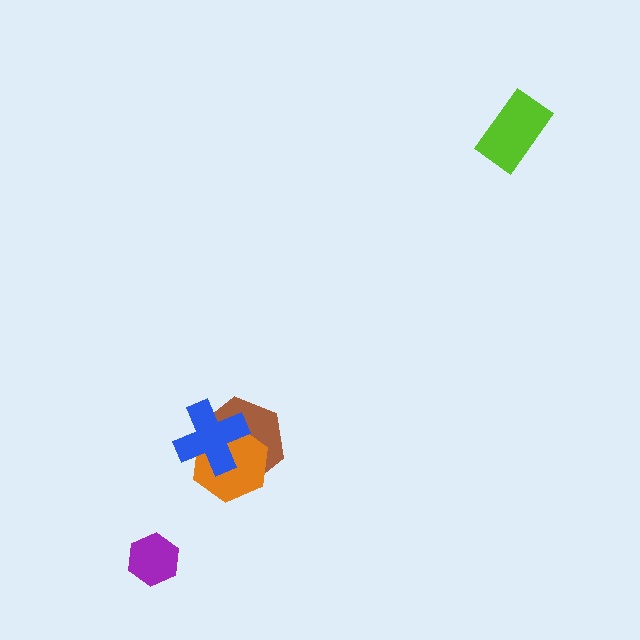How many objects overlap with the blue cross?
2 objects overlap with the blue cross.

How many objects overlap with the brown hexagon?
2 objects overlap with the brown hexagon.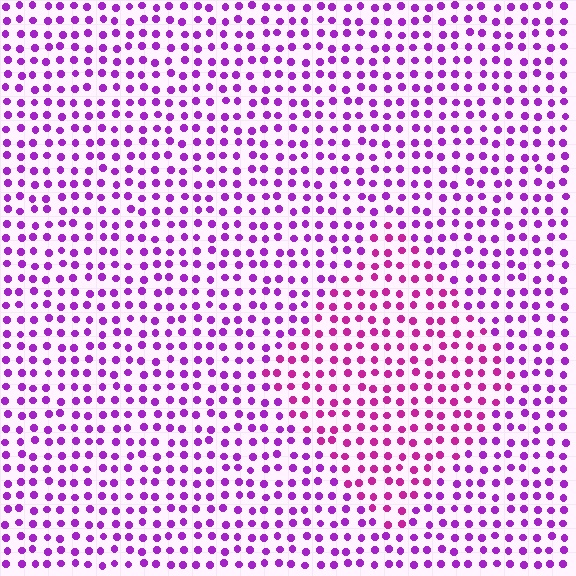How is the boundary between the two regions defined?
The boundary is defined purely by a slight shift in hue (about 28 degrees). Spacing, size, and orientation are identical on both sides.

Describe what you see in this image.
The image is filled with small purple elements in a uniform arrangement. A diamond-shaped region is visible where the elements are tinted to a slightly different hue, forming a subtle color boundary.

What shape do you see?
I see a diamond.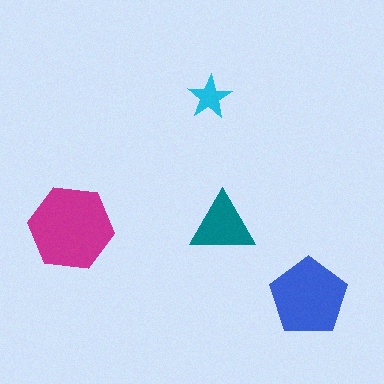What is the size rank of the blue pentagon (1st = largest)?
2nd.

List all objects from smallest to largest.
The cyan star, the teal triangle, the blue pentagon, the magenta hexagon.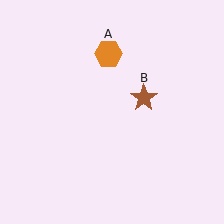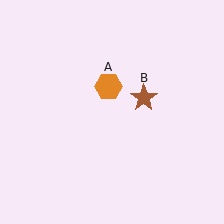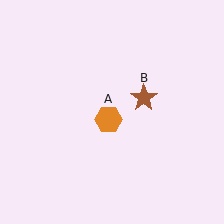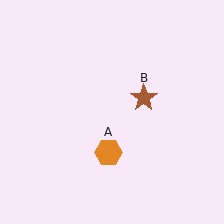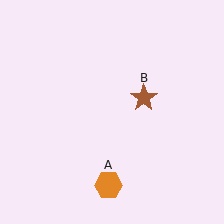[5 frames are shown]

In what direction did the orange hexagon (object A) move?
The orange hexagon (object A) moved down.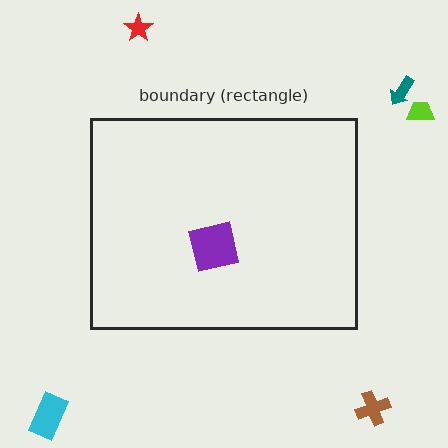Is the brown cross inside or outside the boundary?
Outside.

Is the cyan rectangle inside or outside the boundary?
Outside.